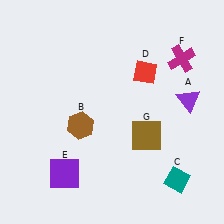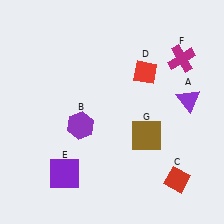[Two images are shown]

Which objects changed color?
B changed from brown to purple. C changed from teal to red.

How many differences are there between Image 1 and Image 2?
There are 2 differences between the two images.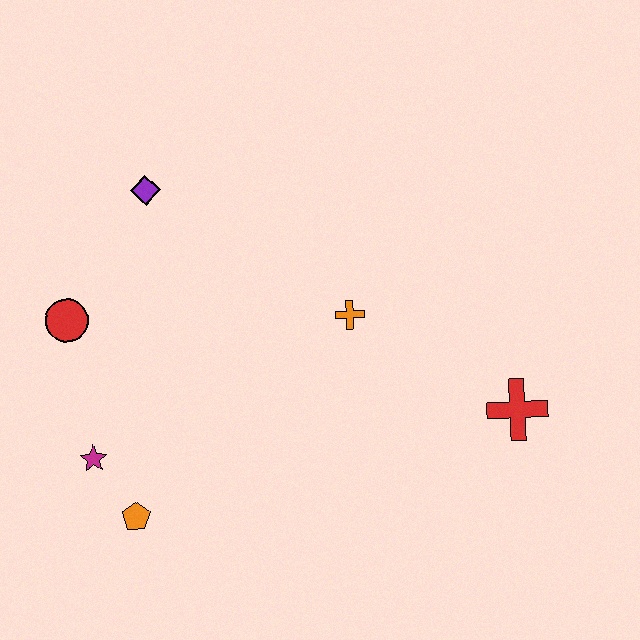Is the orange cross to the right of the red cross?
No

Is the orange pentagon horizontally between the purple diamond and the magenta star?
Yes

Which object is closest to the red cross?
The orange cross is closest to the red cross.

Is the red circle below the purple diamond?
Yes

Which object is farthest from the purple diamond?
The red cross is farthest from the purple diamond.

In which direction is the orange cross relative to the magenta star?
The orange cross is to the right of the magenta star.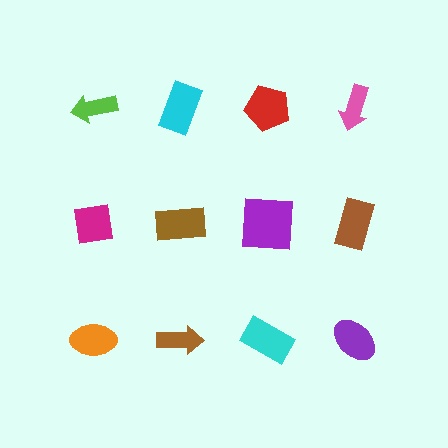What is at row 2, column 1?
A magenta square.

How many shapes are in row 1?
4 shapes.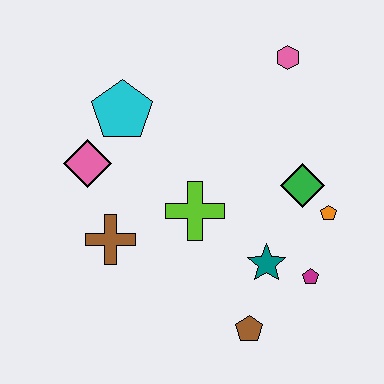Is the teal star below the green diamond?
Yes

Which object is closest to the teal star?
The magenta pentagon is closest to the teal star.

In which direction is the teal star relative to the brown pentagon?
The teal star is above the brown pentagon.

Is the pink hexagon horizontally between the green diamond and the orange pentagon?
No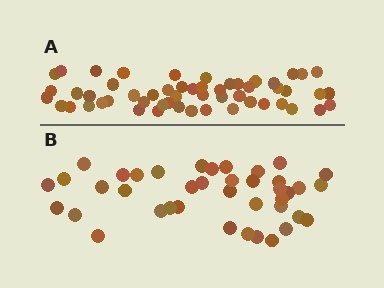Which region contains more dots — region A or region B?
Region A (the top region) has more dots.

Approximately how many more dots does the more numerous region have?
Region A has approximately 15 more dots than region B.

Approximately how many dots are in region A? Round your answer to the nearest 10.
About 50 dots. (The exact count is 54, which rounds to 50.)